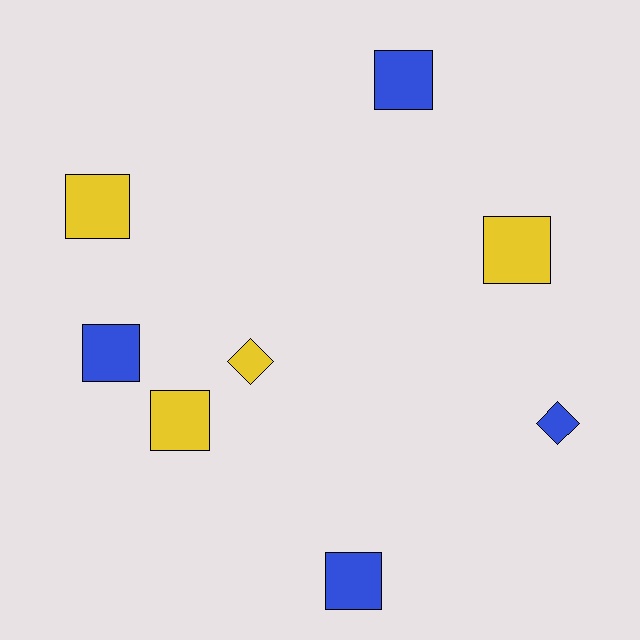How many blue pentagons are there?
There are no blue pentagons.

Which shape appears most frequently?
Square, with 6 objects.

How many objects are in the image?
There are 8 objects.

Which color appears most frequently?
Yellow, with 4 objects.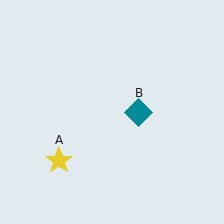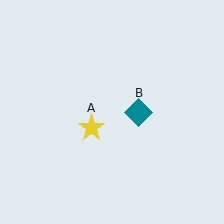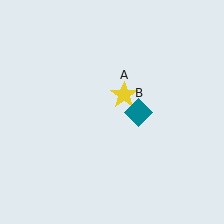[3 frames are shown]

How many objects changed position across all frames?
1 object changed position: yellow star (object A).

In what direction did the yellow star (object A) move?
The yellow star (object A) moved up and to the right.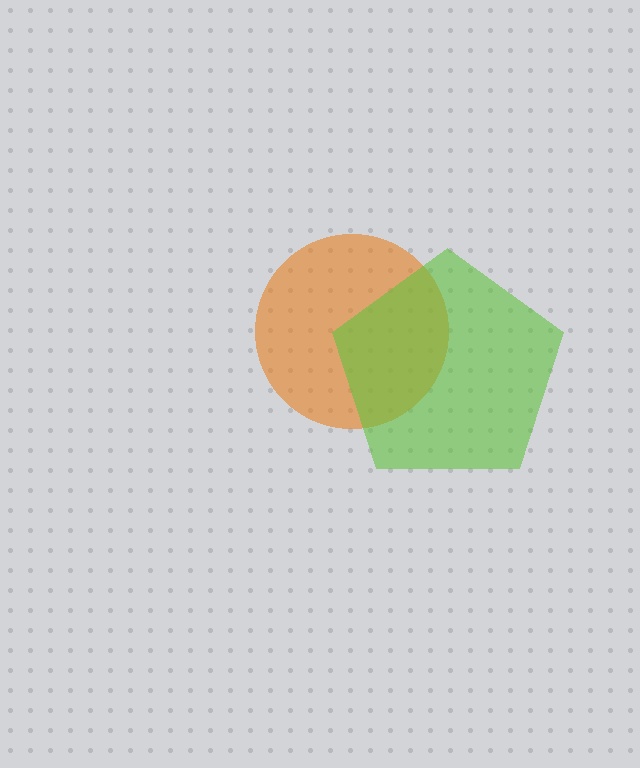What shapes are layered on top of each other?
The layered shapes are: an orange circle, a lime pentagon.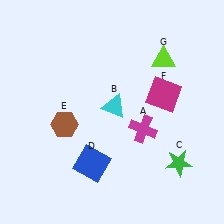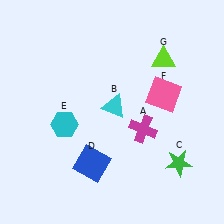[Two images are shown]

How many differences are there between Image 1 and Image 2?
There are 2 differences between the two images.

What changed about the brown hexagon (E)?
In Image 1, E is brown. In Image 2, it changed to cyan.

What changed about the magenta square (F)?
In Image 1, F is magenta. In Image 2, it changed to pink.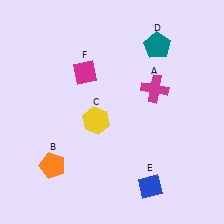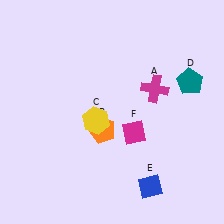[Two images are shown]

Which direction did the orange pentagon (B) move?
The orange pentagon (B) moved right.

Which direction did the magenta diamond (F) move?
The magenta diamond (F) moved down.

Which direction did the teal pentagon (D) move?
The teal pentagon (D) moved down.